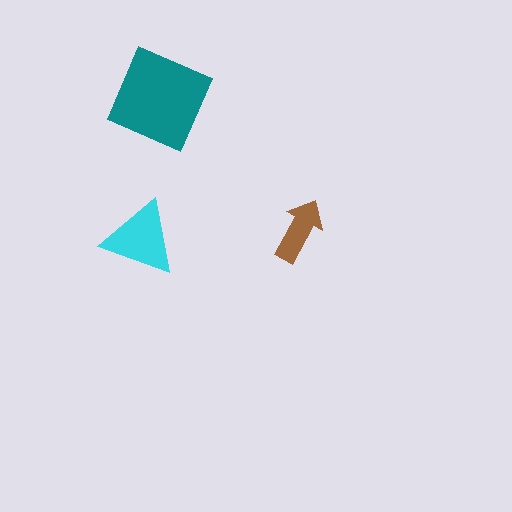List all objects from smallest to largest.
The brown arrow, the cyan triangle, the teal square.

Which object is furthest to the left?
The cyan triangle is leftmost.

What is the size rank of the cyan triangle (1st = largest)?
2nd.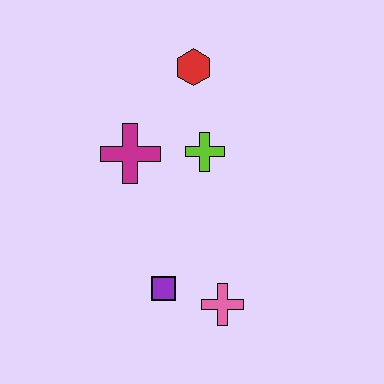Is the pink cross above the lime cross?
No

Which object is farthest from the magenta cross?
The pink cross is farthest from the magenta cross.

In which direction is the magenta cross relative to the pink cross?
The magenta cross is above the pink cross.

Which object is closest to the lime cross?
The magenta cross is closest to the lime cross.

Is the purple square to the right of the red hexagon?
No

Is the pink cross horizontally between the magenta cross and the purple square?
No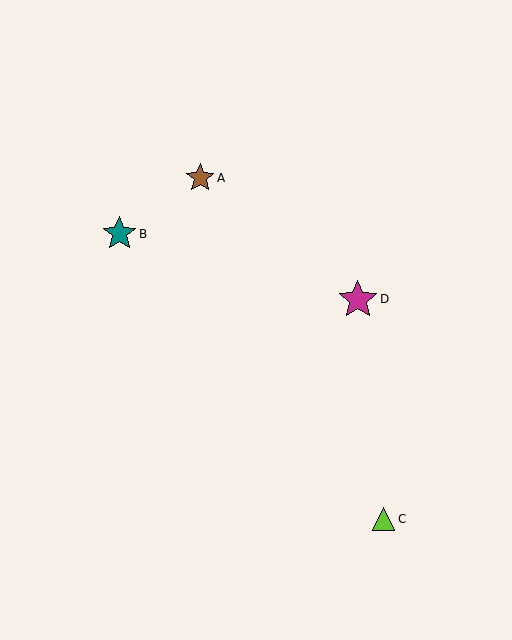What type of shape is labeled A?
Shape A is a brown star.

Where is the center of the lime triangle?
The center of the lime triangle is at (384, 519).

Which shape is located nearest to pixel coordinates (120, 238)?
The teal star (labeled B) at (119, 234) is nearest to that location.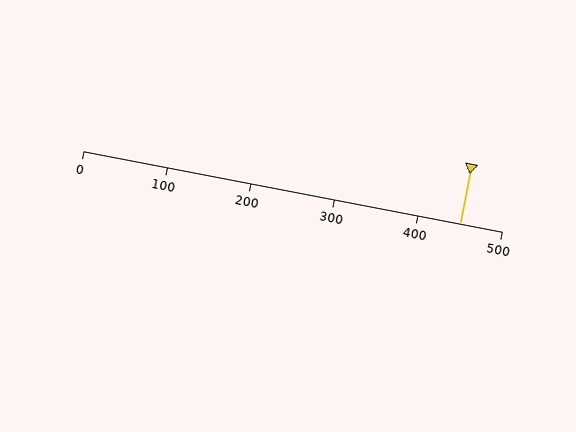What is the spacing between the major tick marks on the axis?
The major ticks are spaced 100 apart.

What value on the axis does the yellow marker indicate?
The marker indicates approximately 450.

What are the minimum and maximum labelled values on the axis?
The axis runs from 0 to 500.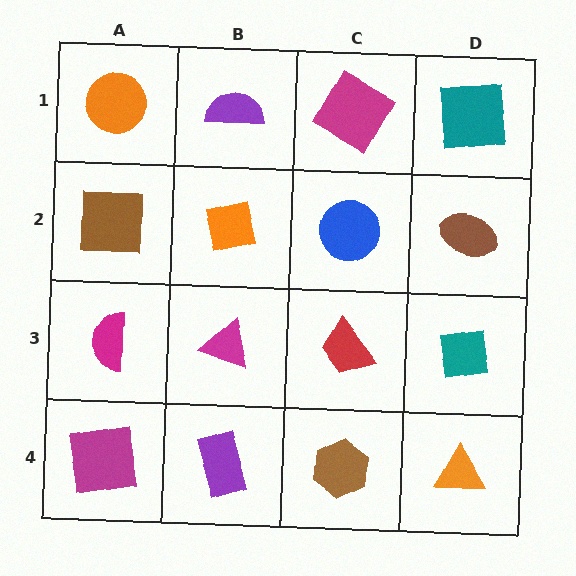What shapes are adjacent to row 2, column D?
A teal square (row 1, column D), a teal square (row 3, column D), a blue circle (row 2, column C).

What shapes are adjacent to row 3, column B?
An orange square (row 2, column B), a purple rectangle (row 4, column B), a magenta semicircle (row 3, column A), a red trapezoid (row 3, column C).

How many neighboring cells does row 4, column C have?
3.